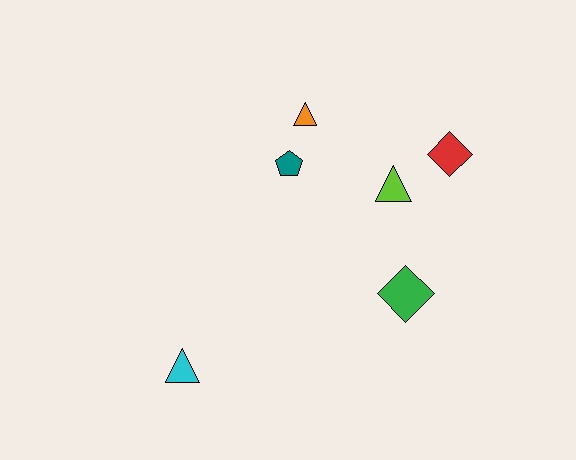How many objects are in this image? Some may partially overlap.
There are 6 objects.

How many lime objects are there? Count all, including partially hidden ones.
There is 1 lime object.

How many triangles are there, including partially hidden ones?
There are 3 triangles.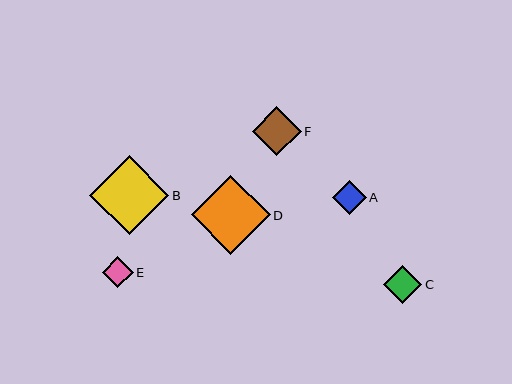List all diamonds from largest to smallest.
From largest to smallest: D, B, F, C, A, E.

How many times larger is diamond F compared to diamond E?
Diamond F is approximately 1.6 times the size of diamond E.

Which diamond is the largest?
Diamond D is the largest with a size of approximately 79 pixels.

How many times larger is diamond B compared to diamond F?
Diamond B is approximately 1.6 times the size of diamond F.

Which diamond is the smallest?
Diamond E is the smallest with a size of approximately 31 pixels.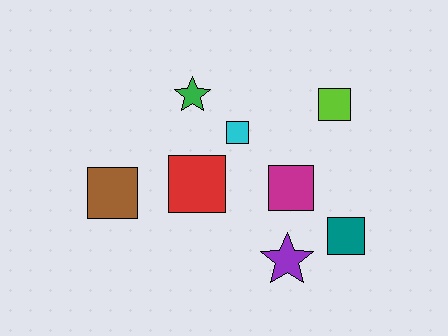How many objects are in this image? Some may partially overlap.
There are 8 objects.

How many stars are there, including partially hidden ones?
There are 2 stars.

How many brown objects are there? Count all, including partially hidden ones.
There is 1 brown object.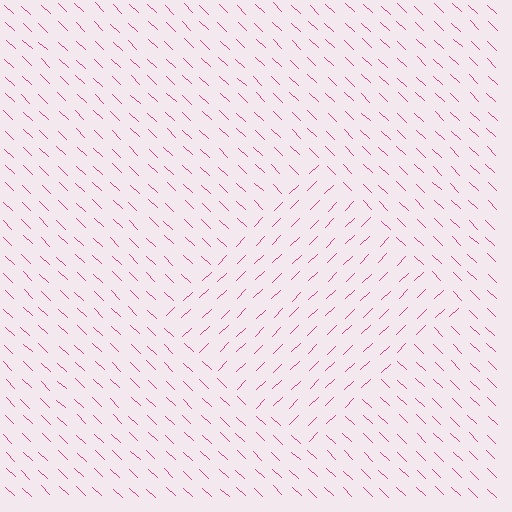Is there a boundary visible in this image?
Yes, there is a texture boundary formed by a change in line orientation.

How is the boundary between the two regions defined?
The boundary is defined purely by a change in line orientation (approximately 88 degrees difference). All lines are the same color and thickness.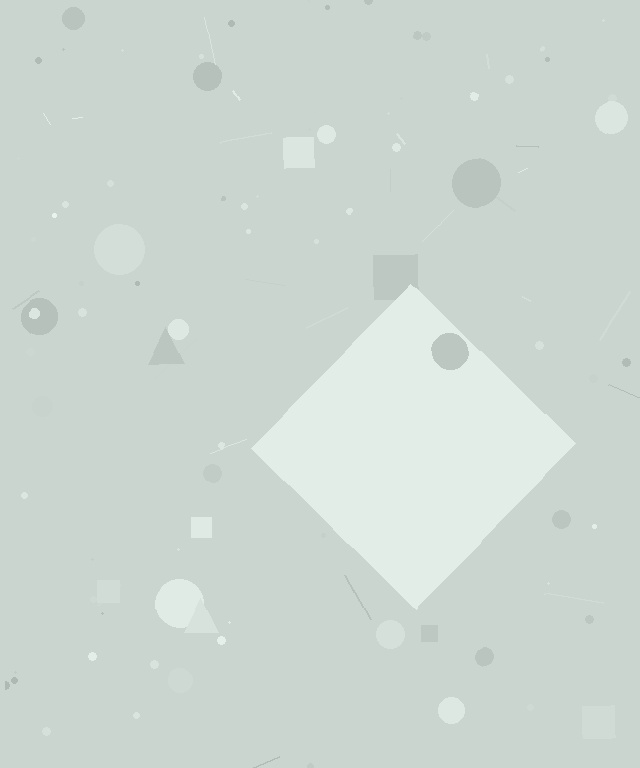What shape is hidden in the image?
A diamond is hidden in the image.